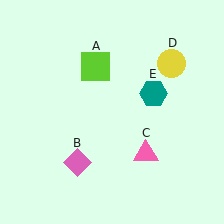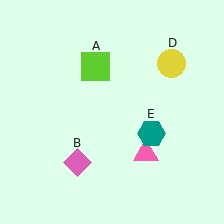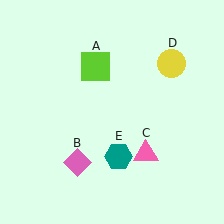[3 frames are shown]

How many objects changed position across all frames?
1 object changed position: teal hexagon (object E).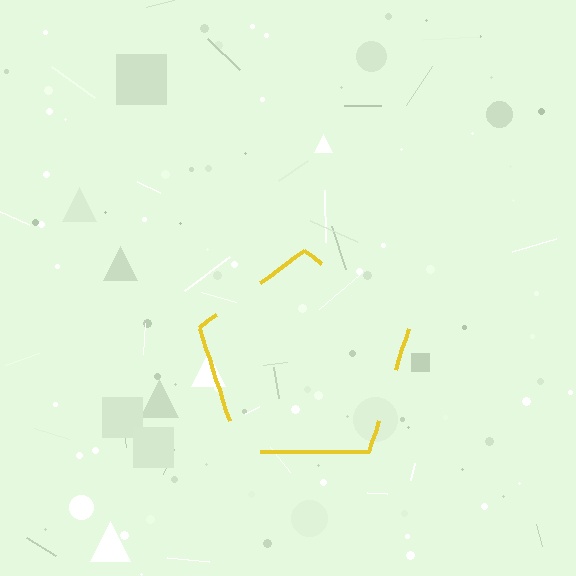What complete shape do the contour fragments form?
The contour fragments form a pentagon.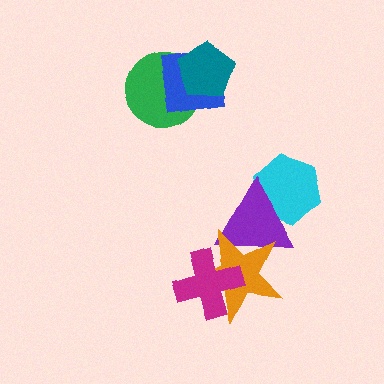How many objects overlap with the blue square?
2 objects overlap with the blue square.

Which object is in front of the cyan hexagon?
The purple triangle is in front of the cyan hexagon.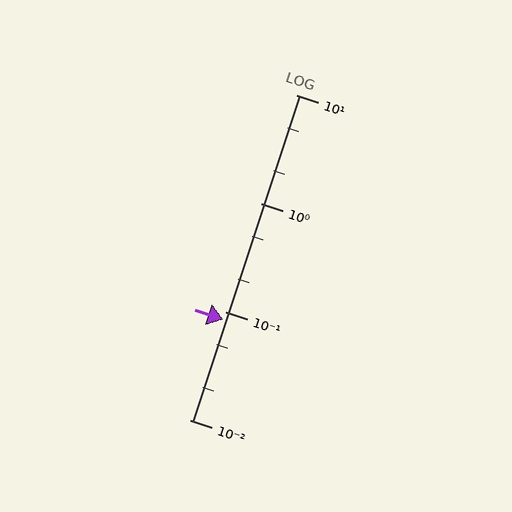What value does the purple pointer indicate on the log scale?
The pointer indicates approximately 0.085.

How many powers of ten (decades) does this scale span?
The scale spans 3 decades, from 0.01 to 10.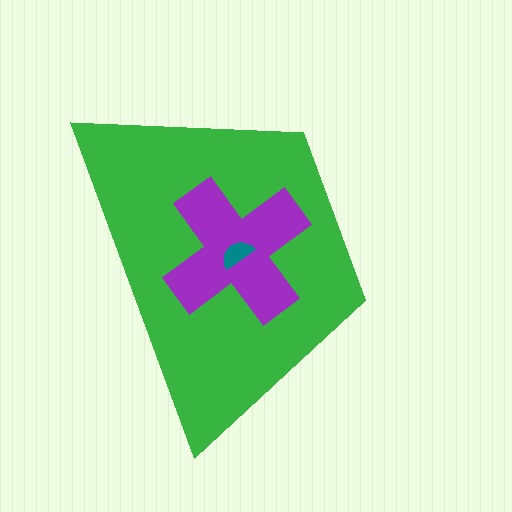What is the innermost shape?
The teal semicircle.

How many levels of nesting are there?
3.